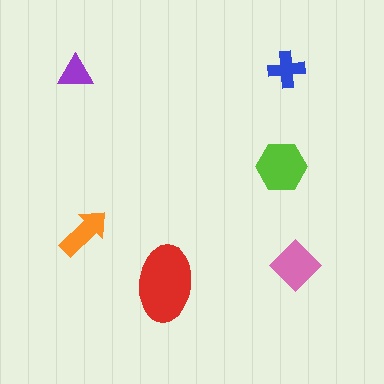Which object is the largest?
The red ellipse.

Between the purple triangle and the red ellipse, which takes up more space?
The red ellipse.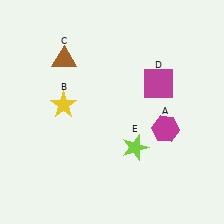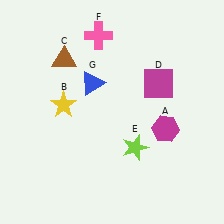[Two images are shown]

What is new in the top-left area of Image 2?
A pink cross (F) was added in the top-left area of Image 2.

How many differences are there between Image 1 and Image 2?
There are 2 differences between the two images.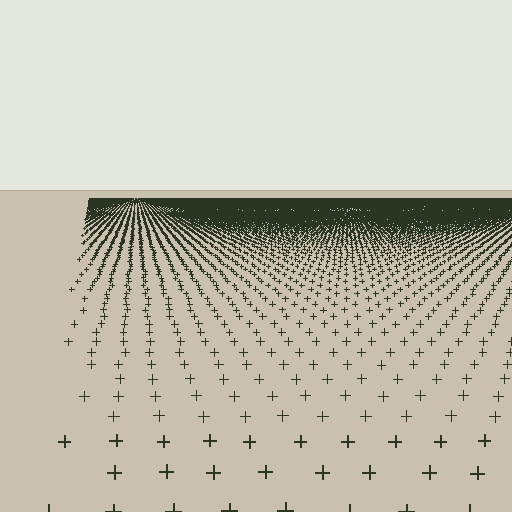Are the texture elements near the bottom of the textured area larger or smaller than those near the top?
Larger. Near the bottom, elements are closer to the viewer and appear at a bigger on-screen size.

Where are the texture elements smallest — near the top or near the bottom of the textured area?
Near the top.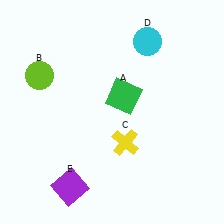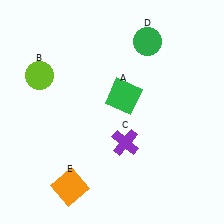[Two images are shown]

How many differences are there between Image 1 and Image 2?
There are 3 differences between the two images.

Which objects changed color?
C changed from yellow to purple. D changed from cyan to green. E changed from purple to orange.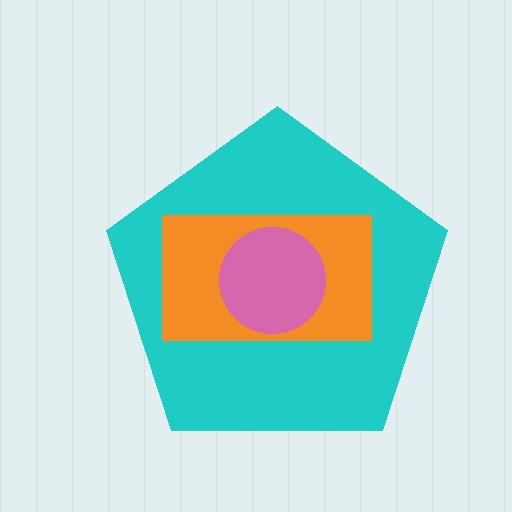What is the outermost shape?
The cyan pentagon.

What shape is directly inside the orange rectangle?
The pink circle.